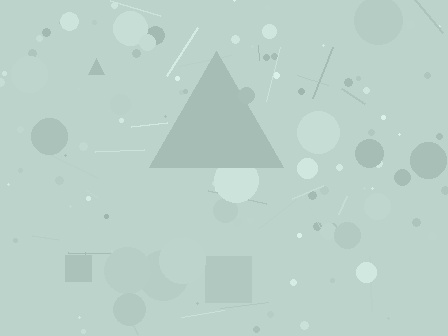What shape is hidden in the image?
A triangle is hidden in the image.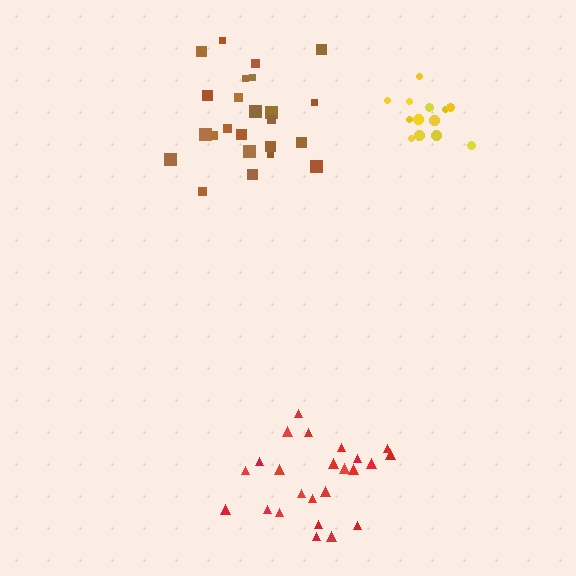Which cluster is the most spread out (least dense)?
Brown.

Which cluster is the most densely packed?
Yellow.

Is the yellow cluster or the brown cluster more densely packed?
Yellow.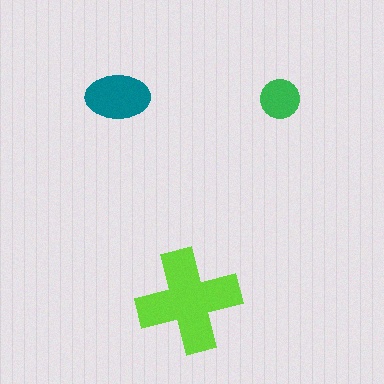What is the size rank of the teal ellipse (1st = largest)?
2nd.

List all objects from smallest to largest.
The green circle, the teal ellipse, the lime cross.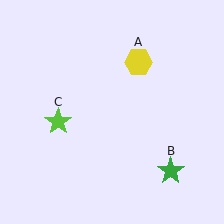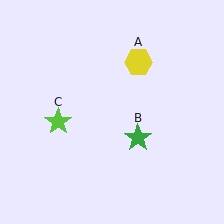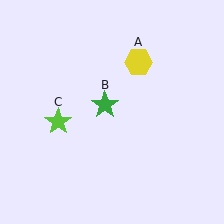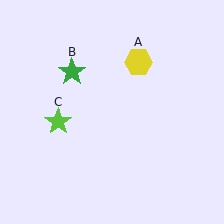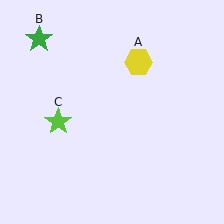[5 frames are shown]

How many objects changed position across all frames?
1 object changed position: green star (object B).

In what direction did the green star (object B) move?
The green star (object B) moved up and to the left.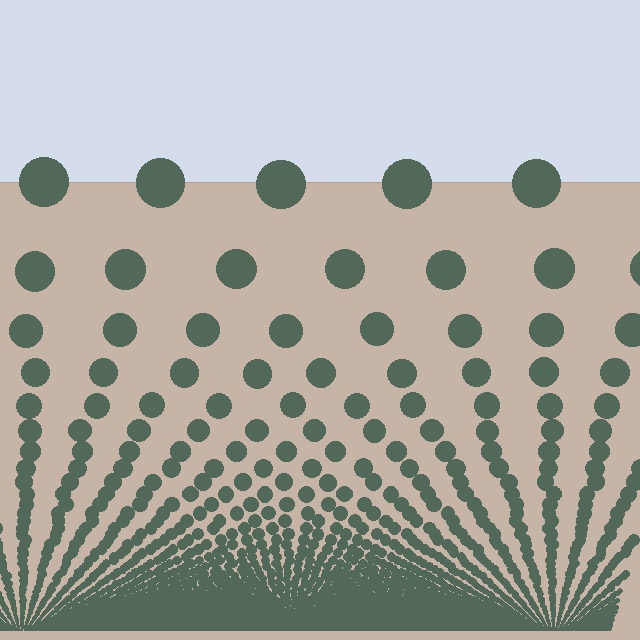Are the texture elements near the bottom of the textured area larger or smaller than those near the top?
Smaller. The gradient is inverted — elements near the bottom are smaller and denser.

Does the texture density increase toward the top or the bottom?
Density increases toward the bottom.